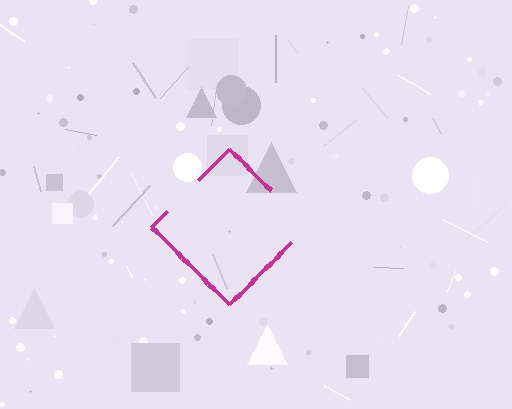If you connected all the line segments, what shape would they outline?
They would outline a diamond.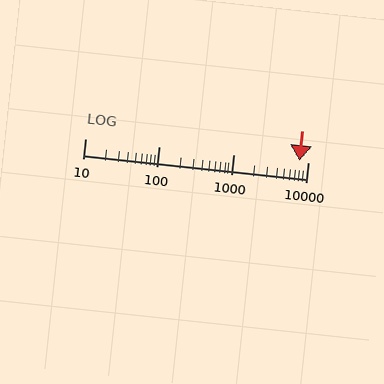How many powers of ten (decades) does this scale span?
The scale spans 3 decades, from 10 to 10000.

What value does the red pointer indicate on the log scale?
The pointer indicates approximately 7800.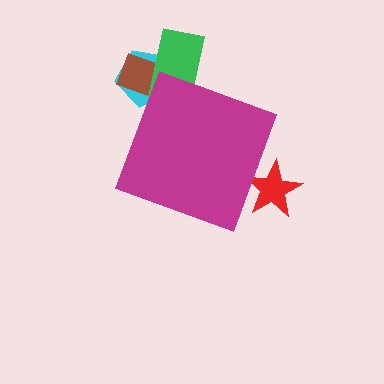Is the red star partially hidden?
Yes, the red star is partially hidden behind the magenta diamond.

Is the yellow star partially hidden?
Yes, the yellow star is partially hidden behind the magenta diamond.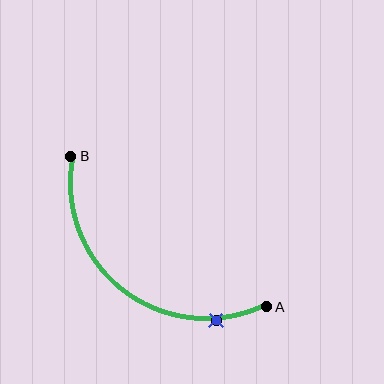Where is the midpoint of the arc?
The arc midpoint is the point on the curve farthest from the straight line joining A and B. It sits below and to the left of that line.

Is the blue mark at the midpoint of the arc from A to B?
No. The blue mark lies on the arc but is closer to endpoint A. The arc midpoint would be at the point on the curve equidistant along the arc from both A and B.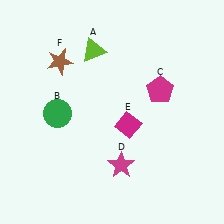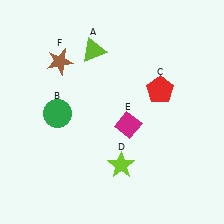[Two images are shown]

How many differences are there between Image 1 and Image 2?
There are 2 differences between the two images.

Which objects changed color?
C changed from magenta to red. D changed from magenta to lime.